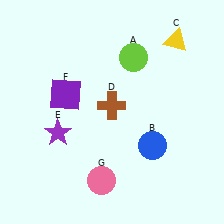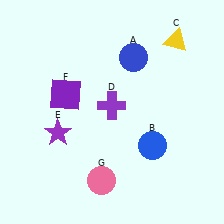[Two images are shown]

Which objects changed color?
A changed from lime to blue. D changed from brown to purple.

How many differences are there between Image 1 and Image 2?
There are 2 differences between the two images.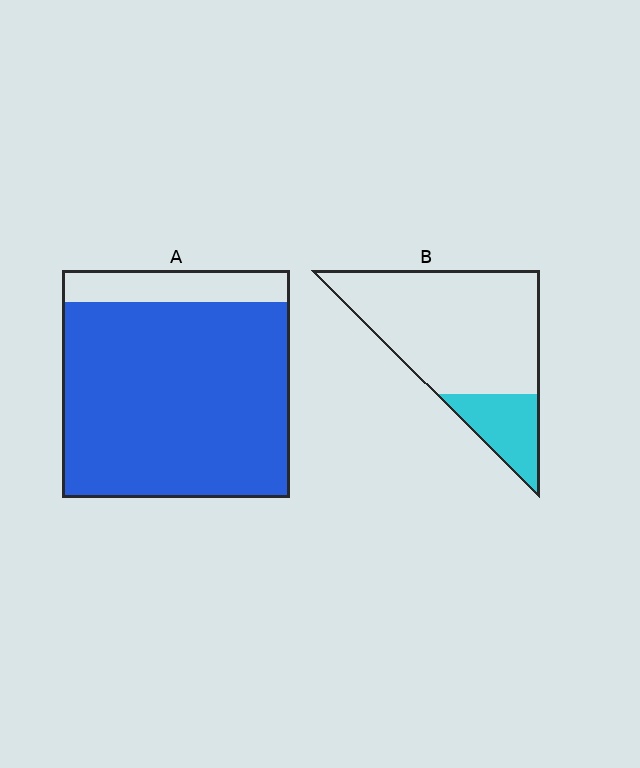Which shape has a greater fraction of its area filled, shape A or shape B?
Shape A.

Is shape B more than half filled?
No.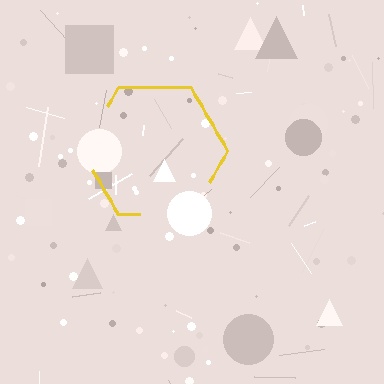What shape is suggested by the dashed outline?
The dashed outline suggests a hexagon.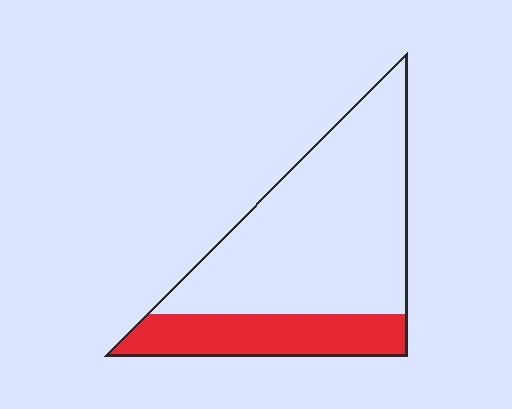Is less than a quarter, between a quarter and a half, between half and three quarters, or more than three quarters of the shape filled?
Between a quarter and a half.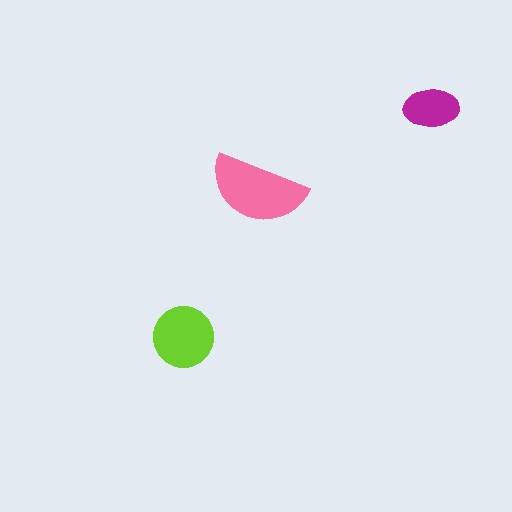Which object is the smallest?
The magenta ellipse.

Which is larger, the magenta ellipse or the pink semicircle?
The pink semicircle.